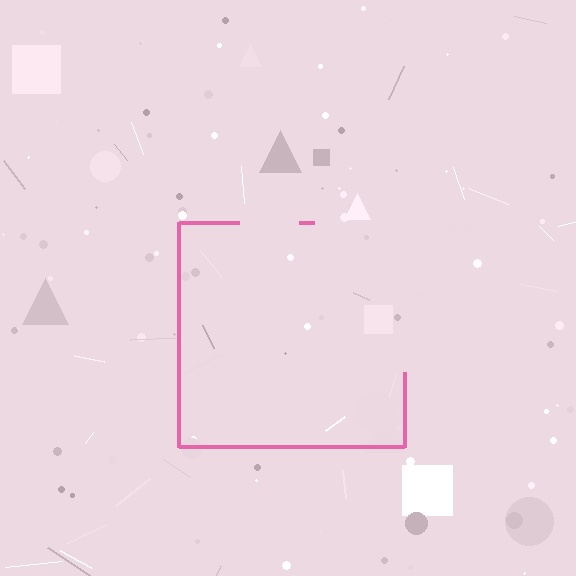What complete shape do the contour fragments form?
The contour fragments form a square.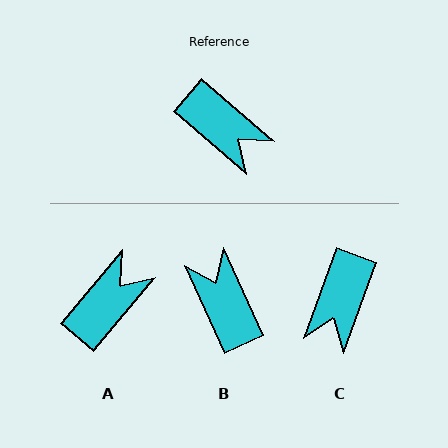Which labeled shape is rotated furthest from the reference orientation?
B, about 155 degrees away.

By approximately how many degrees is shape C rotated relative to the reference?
Approximately 69 degrees clockwise.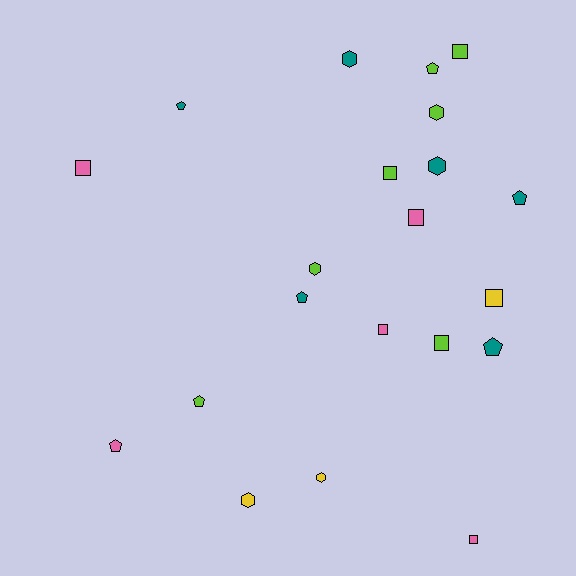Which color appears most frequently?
Lime, with 7 objects.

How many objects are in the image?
There are 21 objects.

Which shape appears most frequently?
Square, with 8 objects.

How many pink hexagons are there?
There are no pink hexagons.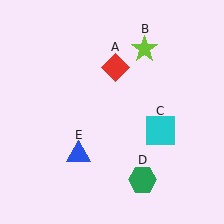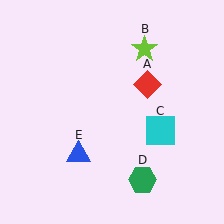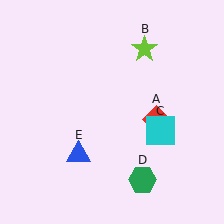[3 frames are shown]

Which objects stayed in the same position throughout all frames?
Lime star (object B) and cyan square (object C) and green hexagon (object D) and blue triangle (object E) remained stationary.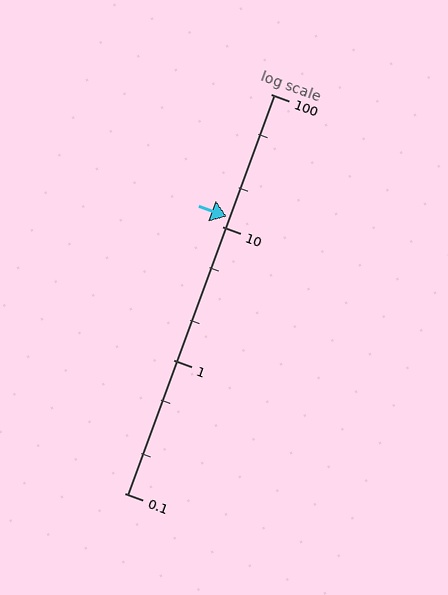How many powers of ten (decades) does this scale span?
The scale spans 3 decades, from 0.1 to 100.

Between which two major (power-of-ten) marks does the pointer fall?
The pointer is between 10 and 100.